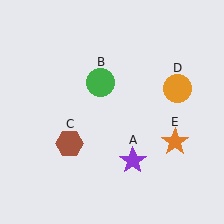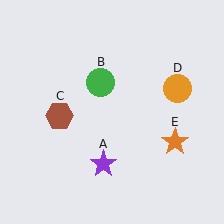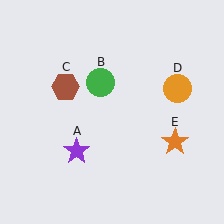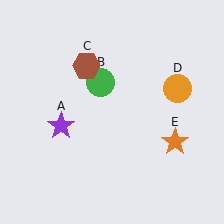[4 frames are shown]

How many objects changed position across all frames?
2 objects changed position: purple star (object A), brown hexagon (object C).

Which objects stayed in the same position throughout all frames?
Green circle (object B) and orange circle (object D) and orange star (object E) remained stationary.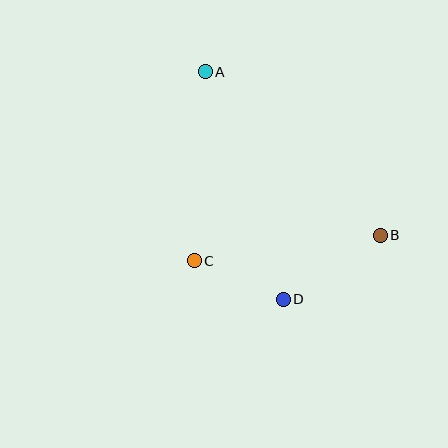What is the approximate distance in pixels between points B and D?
The distance between B and D is approximately 116 pixels.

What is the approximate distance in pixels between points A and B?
The distance between A and B is approximately 240 pixels.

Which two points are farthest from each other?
Points A and D are farthest from each other.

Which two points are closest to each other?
Points C and D are closest to each other.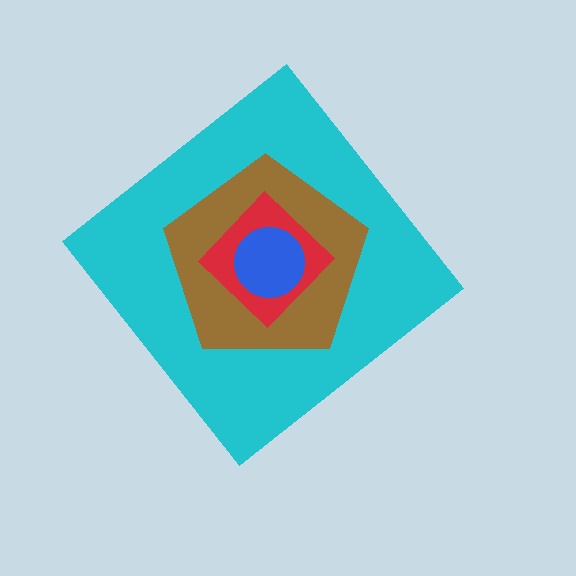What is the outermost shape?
The cyan diamond.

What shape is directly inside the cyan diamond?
The brown pentagon.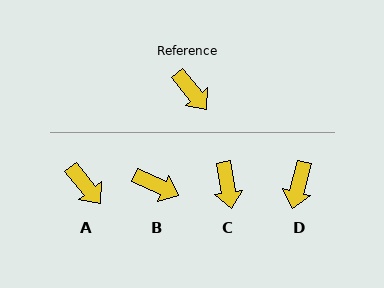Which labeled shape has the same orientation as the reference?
A.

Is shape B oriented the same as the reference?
No, it is off by about 26 degrees.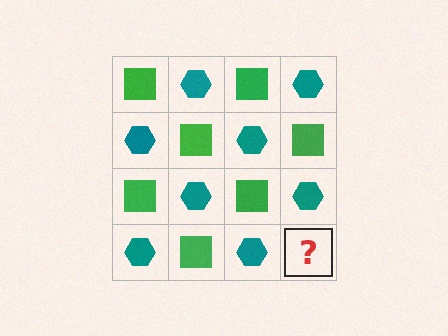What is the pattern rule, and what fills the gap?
The rule is that it alternates green square and teal hexagon in a checkerboard pattern. The gap should be filled with a green square.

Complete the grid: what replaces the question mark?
The question mark should be replaced with a green square.